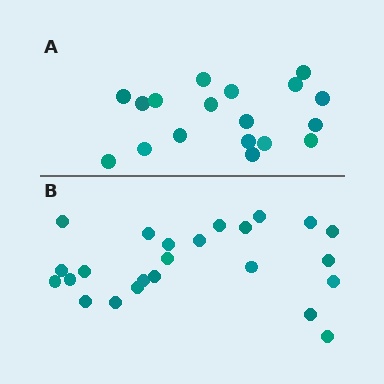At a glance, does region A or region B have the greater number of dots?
Region B (the bottom region) has more dots.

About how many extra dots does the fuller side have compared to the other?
Region B has about 6 more dots than region A.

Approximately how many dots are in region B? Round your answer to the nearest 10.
About 20 dots. (The exact count is 24, which rounds to 20.)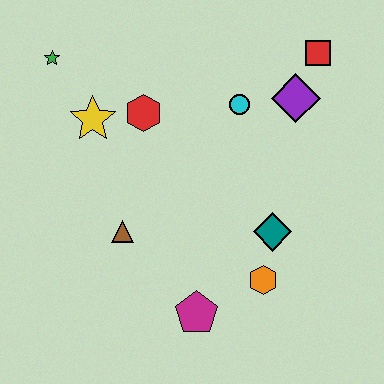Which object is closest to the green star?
The yellow star is closest to the green star.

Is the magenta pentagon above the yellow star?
No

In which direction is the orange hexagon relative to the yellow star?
The orange hexagon is to the right of the yellow star.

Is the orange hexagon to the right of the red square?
No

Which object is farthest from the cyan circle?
The magenta pentagon is farthest from the cyan circle.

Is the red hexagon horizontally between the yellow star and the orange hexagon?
Yes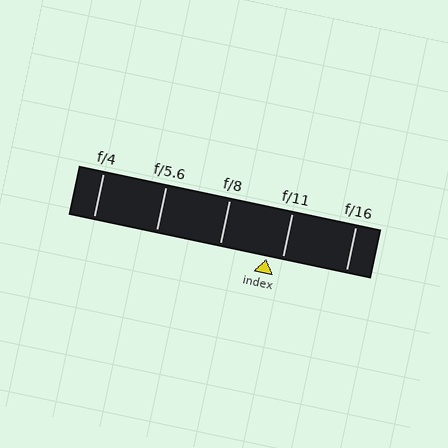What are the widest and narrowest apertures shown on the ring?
The widest aperture shown is f/4 and the narrowest is f/16.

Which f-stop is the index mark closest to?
The index mark is closest to f/11.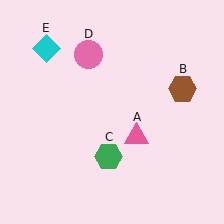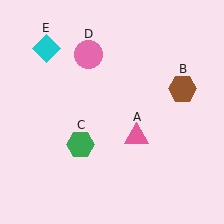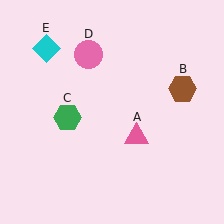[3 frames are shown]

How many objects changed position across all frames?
1 object changed position: green hexagon (object C).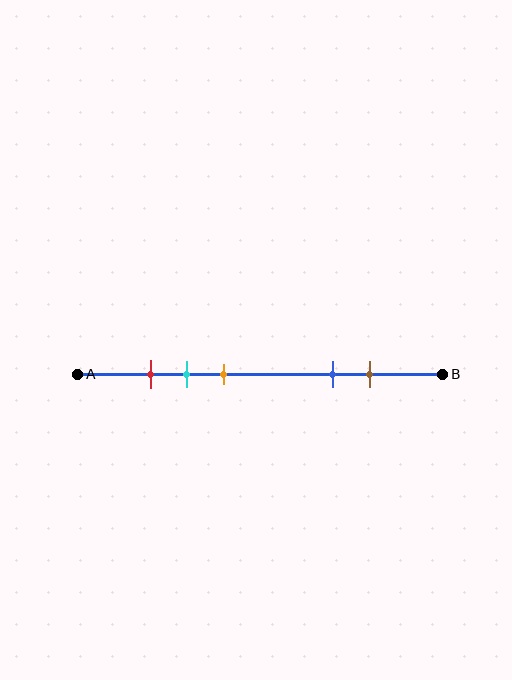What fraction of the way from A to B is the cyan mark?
The cyan mark is approximately 30% (0.3) of the way from A to B.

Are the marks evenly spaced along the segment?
No, the marks are not evenly spaced.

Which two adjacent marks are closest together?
The red and cyan marks are the closest adjacent pair.